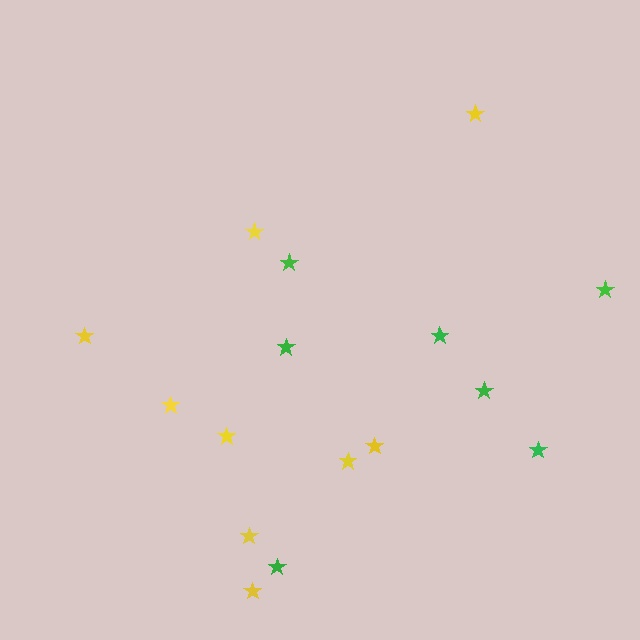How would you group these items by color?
There are 2 groups: one group of yellow stars (9) and one group of green stars (7).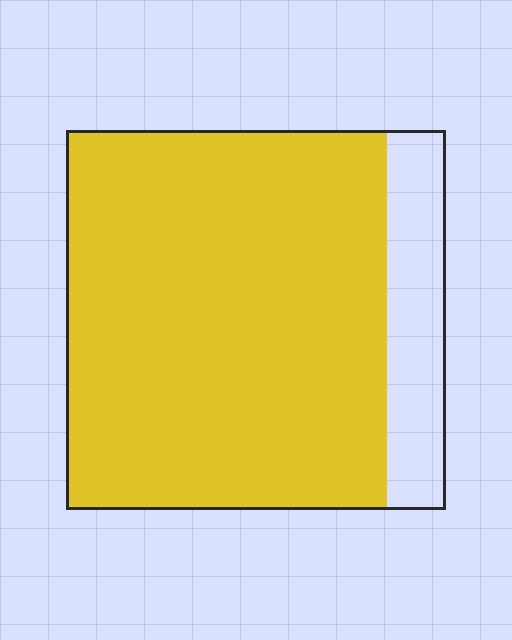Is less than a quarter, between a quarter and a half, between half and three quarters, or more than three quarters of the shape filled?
More than three quarters.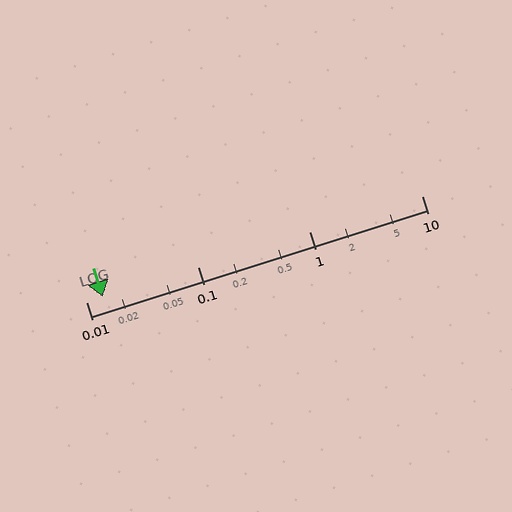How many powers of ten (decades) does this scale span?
The scale spans 3 decades, from 0.01 to 10.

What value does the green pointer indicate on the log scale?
The pointer indicates approximately 0.014.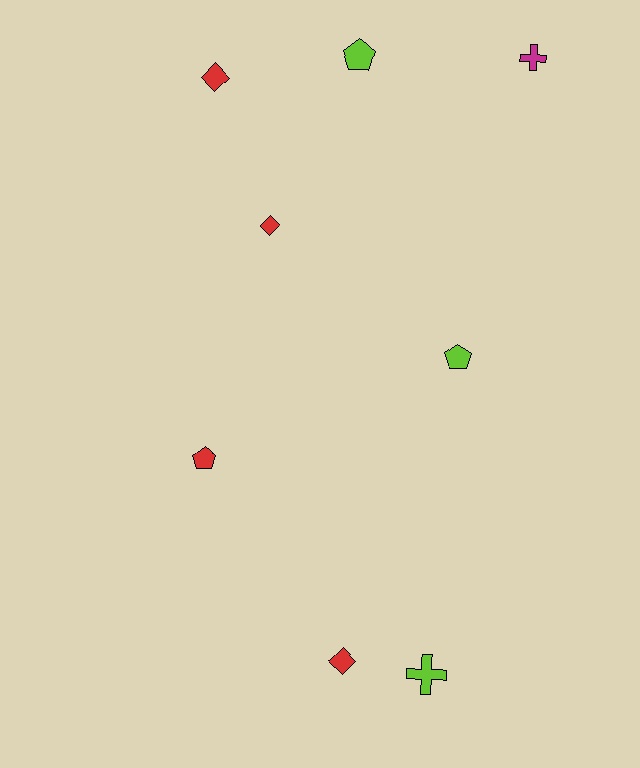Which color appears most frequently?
Red, with 4 objects.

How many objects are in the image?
There are 8 objects.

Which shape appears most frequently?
Diamond, with 3 objects.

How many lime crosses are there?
There is 1 lime cross.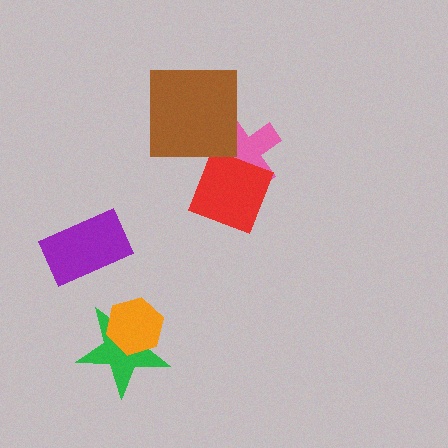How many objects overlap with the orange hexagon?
1 object overlaps with the orange hexagon.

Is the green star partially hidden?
Yes, it is partially covered by another shape.